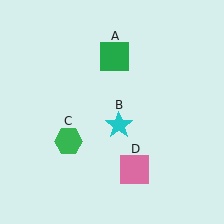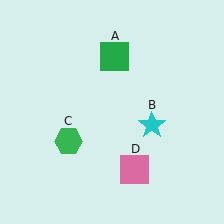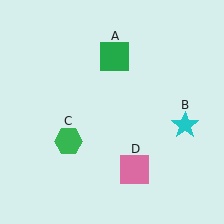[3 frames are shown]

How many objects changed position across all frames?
1 object changed position: cyan star (object B).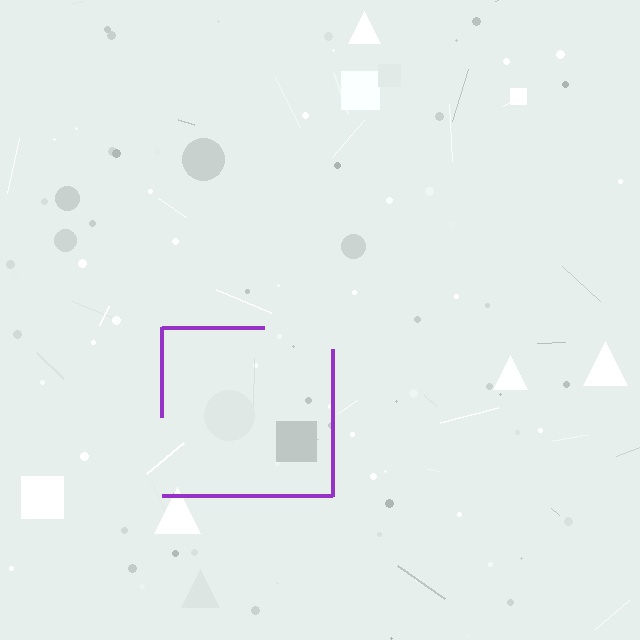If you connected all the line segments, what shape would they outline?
They would outline a square.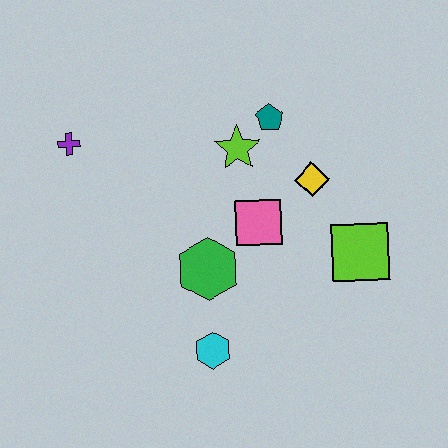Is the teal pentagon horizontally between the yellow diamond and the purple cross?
Yes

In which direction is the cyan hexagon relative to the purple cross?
The cyan hexagon is below the purple cross.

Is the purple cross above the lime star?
Yes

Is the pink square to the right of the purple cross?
Yes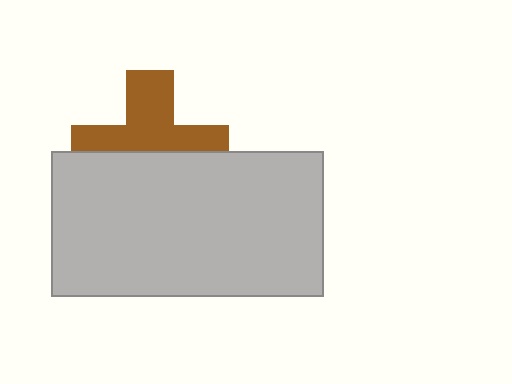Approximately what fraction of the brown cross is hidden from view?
Roughly 47% of the brown cross is hidden behind the light gray rectangle.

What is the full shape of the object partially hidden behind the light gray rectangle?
The partially hidden object is a brown cross.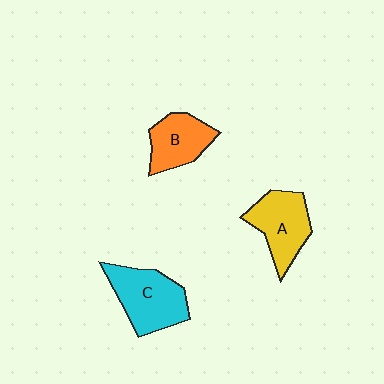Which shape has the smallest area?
Shape B (orange).